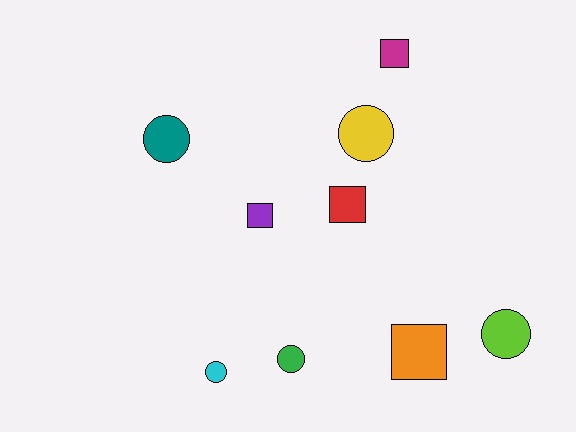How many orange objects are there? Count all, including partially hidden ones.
There is 1 orange object.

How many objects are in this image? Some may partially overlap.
There are 9 objects.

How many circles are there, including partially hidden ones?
There are 5 circles.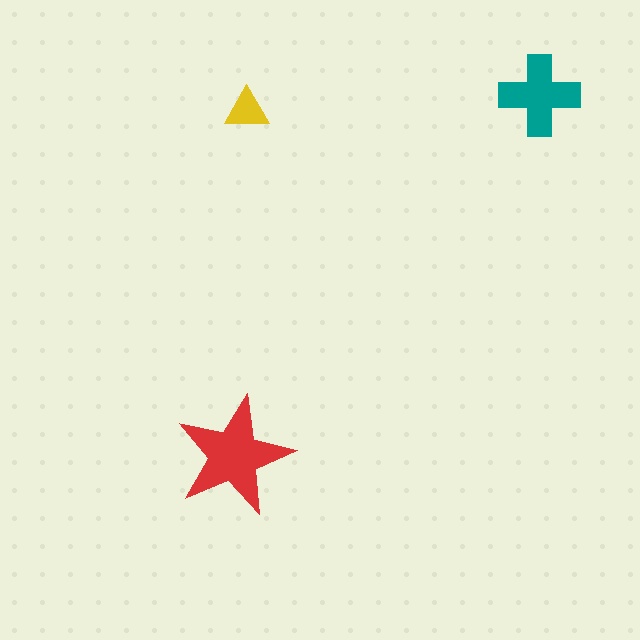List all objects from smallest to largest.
The yellow triangle, the teal cross, the red star.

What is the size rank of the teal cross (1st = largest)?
2nd.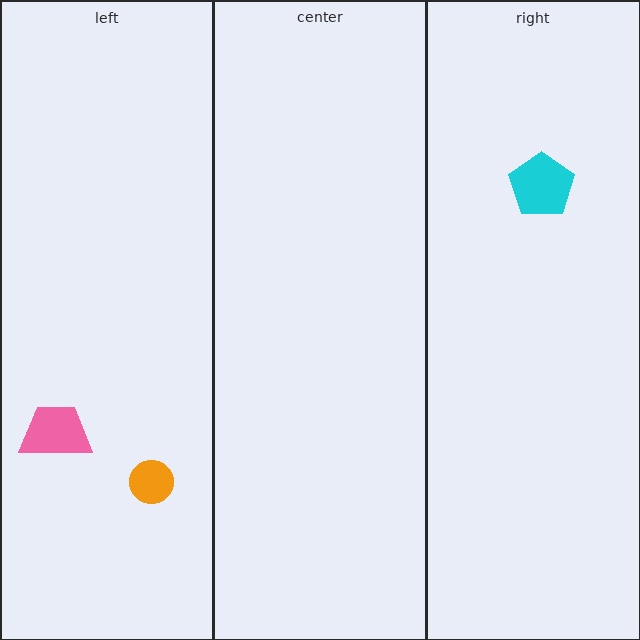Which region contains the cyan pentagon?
The right region.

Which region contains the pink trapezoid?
The left region.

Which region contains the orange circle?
The left region.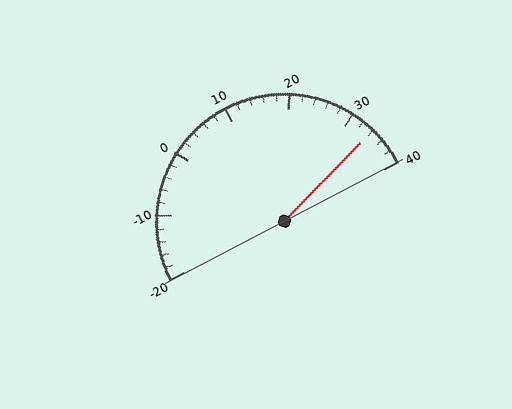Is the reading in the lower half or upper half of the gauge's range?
The reading is in the upper half of the range (-20 to 40).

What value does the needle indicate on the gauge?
The needle indicates approximately 34.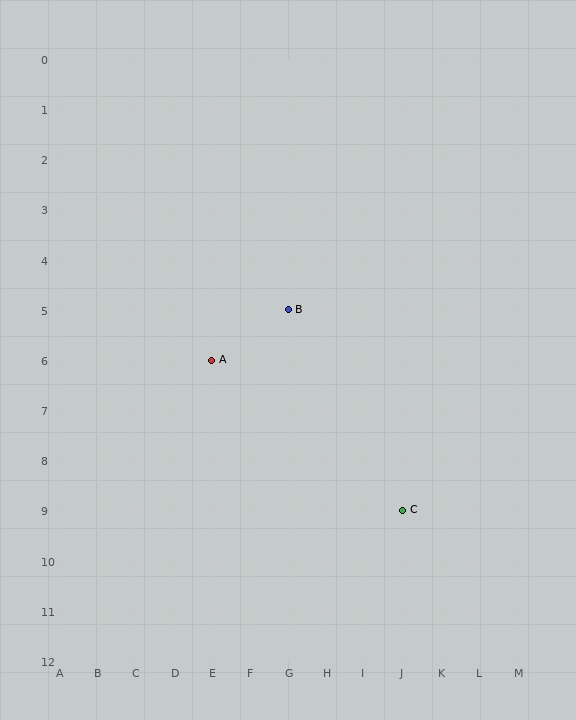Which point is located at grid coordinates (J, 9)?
Point C is at (J, 9).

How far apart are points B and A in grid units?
Points B and A are 2 columns and 1 row apart (about 2.2 grid units diagonally).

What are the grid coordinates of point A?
Point A is at grid coordinates (E, 6).